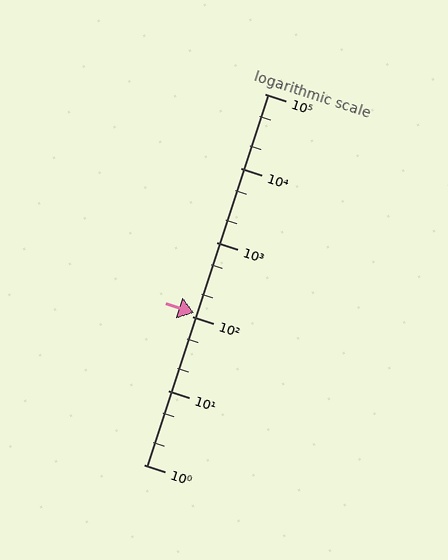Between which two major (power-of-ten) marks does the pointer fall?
The pointer is between 100 and 1000.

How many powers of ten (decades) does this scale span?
The scale spans 5 decades, from 1 to 100000.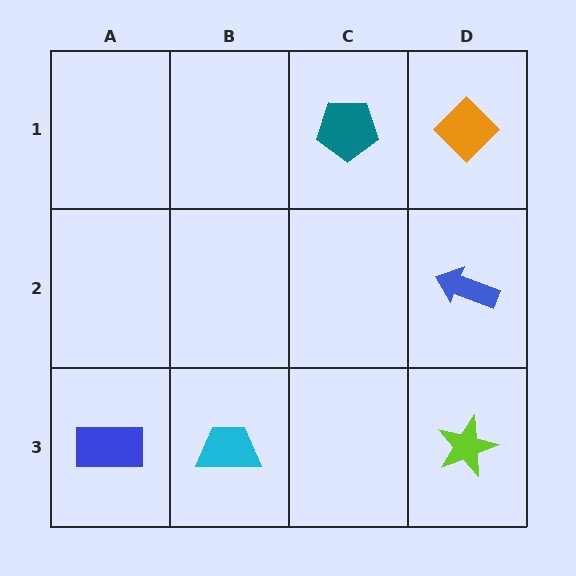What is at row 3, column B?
A cyan trapezoid.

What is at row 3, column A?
A blue rectangle.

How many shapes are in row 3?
3 shapes.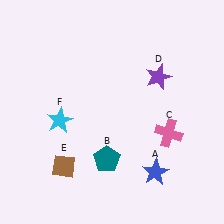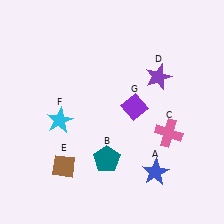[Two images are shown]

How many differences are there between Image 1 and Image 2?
There is 1 difference between the two images.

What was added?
A purple diamond (G) was added in Image 2.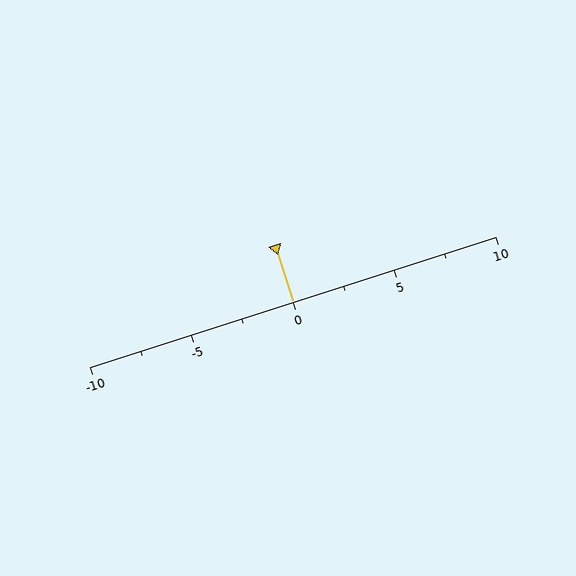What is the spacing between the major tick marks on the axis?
The major ticks are spaced 5 apart.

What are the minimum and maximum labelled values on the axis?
The axis runs from -10 to 10.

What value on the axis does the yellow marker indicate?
The marker indicates approximately 0.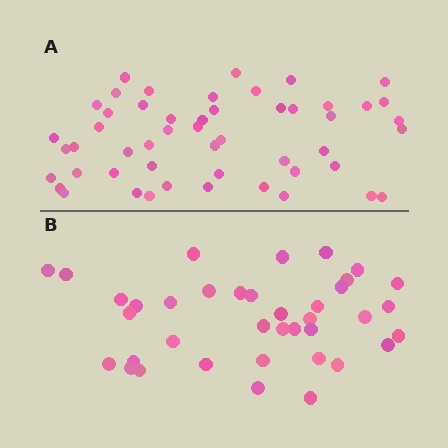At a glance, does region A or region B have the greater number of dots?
Region A (the top region) has more dots.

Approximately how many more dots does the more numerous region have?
Region A has approximately 15 more dots than region B.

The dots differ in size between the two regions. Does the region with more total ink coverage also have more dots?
No. Region B has more total ink coverage because its dots are larger, but region A actually contains more individual dots. Total area can be misleading — the number of items is what matters here.